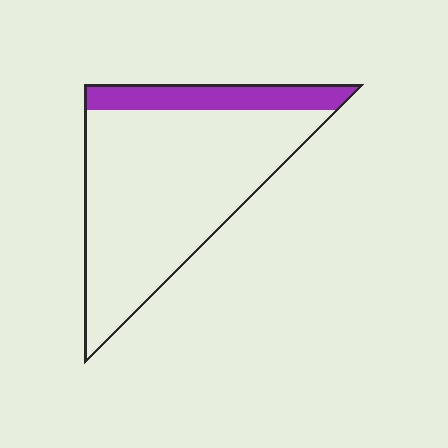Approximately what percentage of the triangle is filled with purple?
Approximately 20%.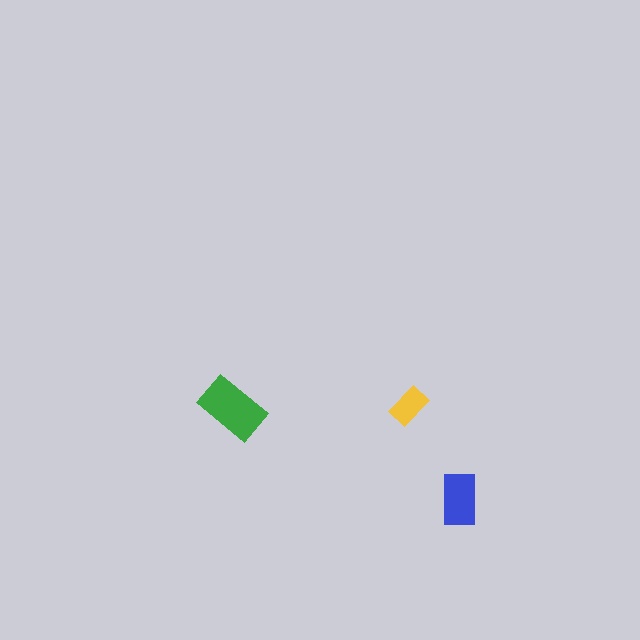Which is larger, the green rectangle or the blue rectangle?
The green one.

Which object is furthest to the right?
The blue rectangle is rightmost.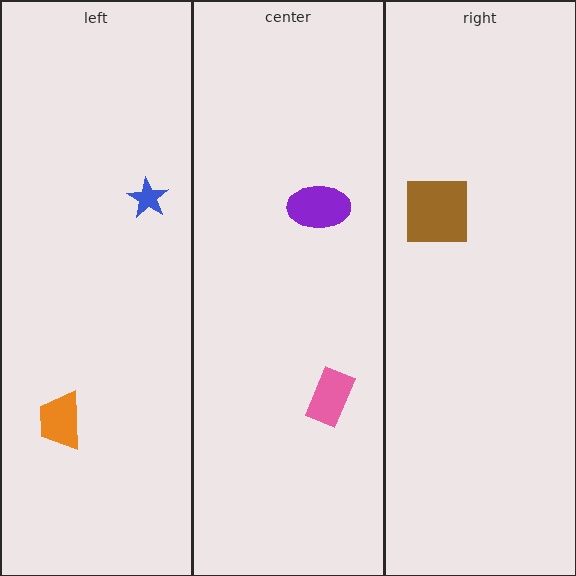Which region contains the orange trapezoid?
The left region.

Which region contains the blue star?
The left region.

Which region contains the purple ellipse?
The center region.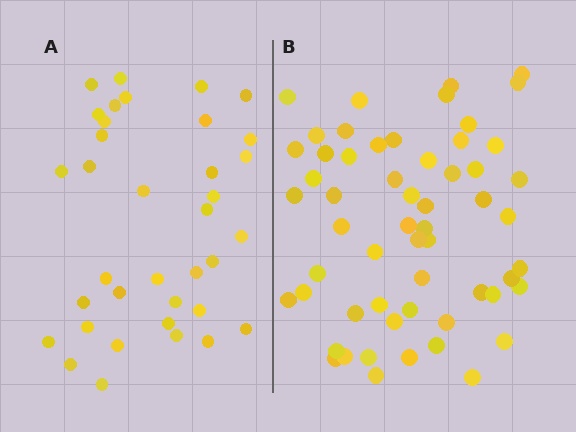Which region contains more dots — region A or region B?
Region B (the right region) has more dots.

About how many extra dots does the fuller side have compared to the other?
Region B has approximately 20 more dots than region A.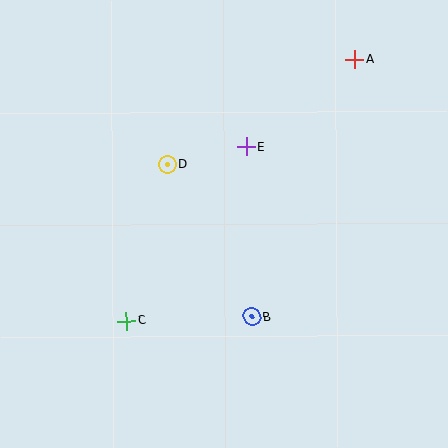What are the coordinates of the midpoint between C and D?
The midpoint between C and D is at (147, 243).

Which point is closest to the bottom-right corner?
Point B is closest to the bottom-right corner.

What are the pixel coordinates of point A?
Point A is at (355, 59).